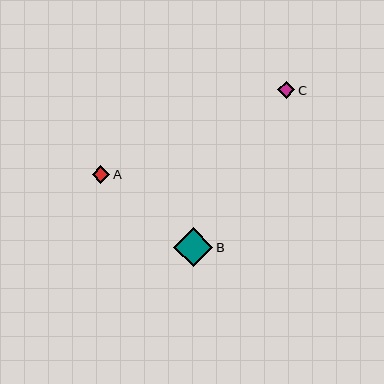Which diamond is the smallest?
Diamond C is the smallest with a size of approximately 17 pixels.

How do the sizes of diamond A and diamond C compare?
Diamond A and diamond C are approximately the same size.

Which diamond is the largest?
Diamond B is the largest with a size of approximately 39 pixels.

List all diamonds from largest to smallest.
From largest to smallest: B, A, C.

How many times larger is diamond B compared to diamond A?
Diamond B is approximately 2.2 times the size of diamond A.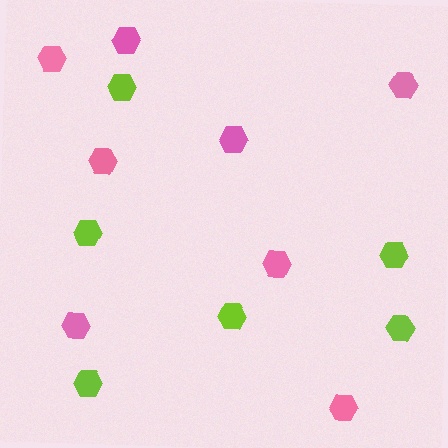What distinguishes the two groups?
There are 2 groups: one group of lime hexagons (6) and one group of pink hexagons (8).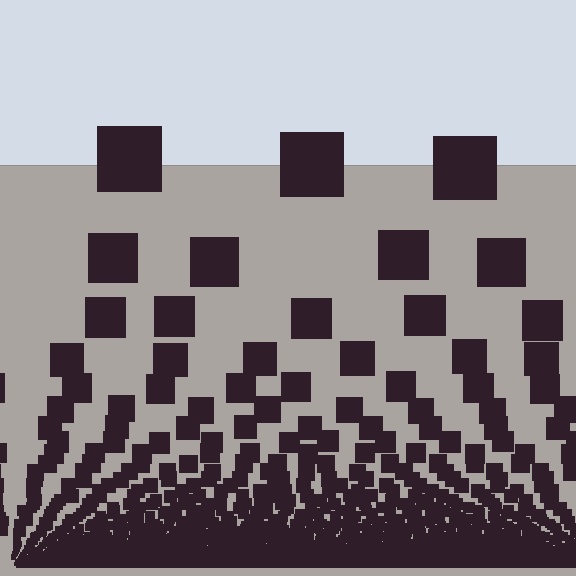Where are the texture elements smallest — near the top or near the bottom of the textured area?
Near the bottom.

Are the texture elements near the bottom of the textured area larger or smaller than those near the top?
Smaller. The gradient is inverted — elements near the bottom are smaller and denser.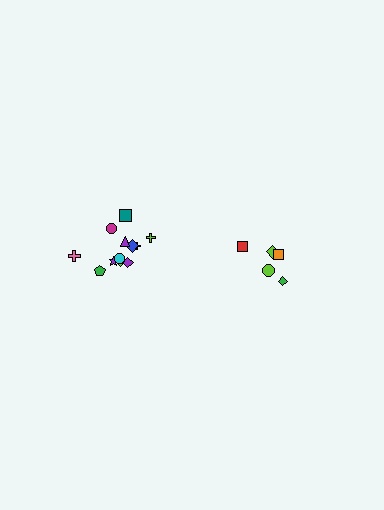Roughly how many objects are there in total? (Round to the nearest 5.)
Roughly 15 objects in total.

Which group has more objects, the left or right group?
The left group.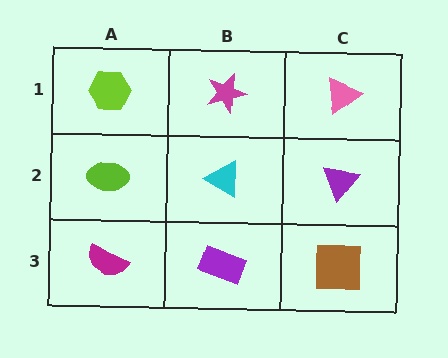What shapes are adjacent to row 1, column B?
A cyan triangle (row 2, column B), a lime hexagon (row 1, column A), a pink triangle (row 1, column C).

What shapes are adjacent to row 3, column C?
A purple triangle (row 2, column C), a purple rectangle (row 3, column B).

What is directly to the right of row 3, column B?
A brown square.